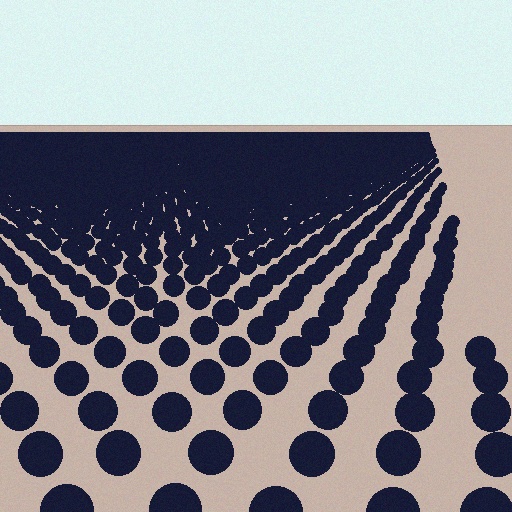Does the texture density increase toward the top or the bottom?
Density increases toward the top.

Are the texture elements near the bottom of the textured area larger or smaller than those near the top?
Larger. Near the bottom, elements are closer to the viewer and appear at a bigger on-screen size.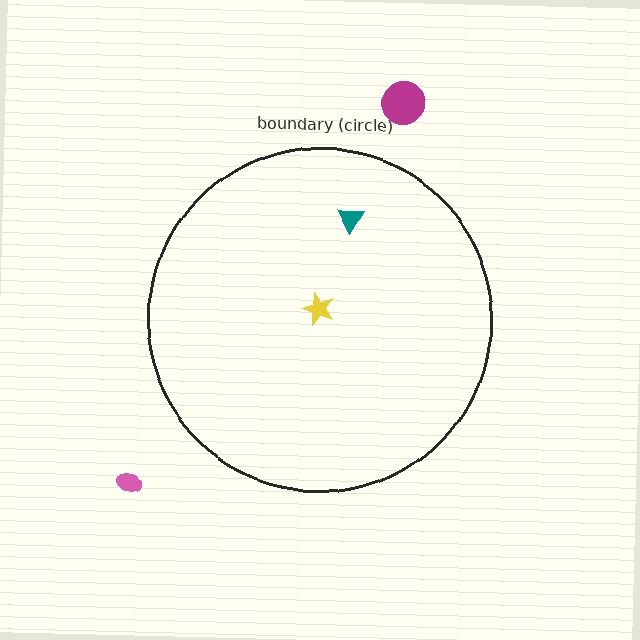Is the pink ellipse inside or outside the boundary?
Outside.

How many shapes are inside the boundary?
2 inside, 2 outside.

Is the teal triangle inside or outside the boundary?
Inside.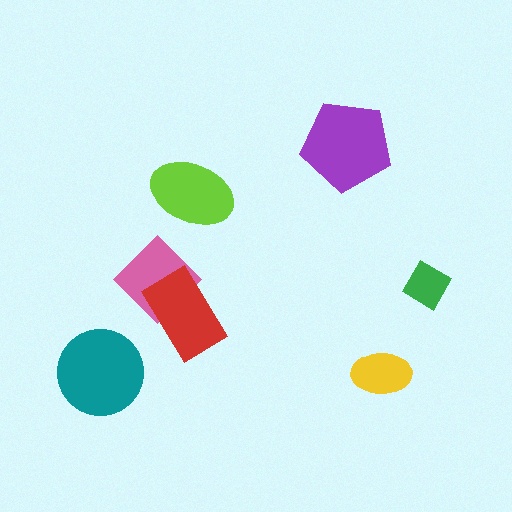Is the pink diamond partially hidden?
Yes, it is partially covered by another shape.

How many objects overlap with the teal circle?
0 objects overlap with the teal circle.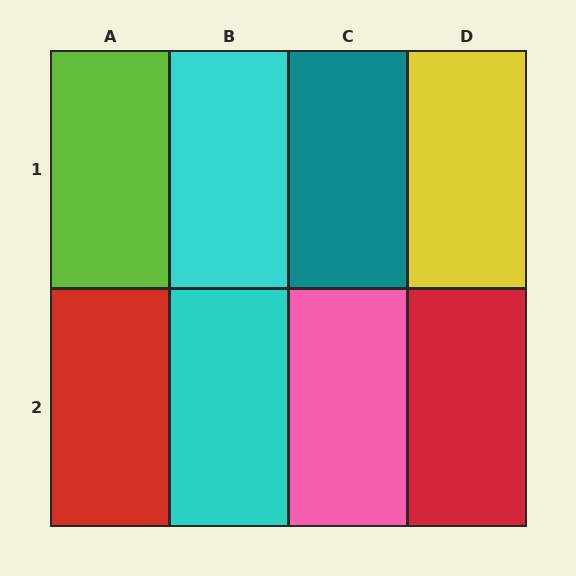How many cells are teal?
1 cell is teal.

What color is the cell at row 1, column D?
Yellow.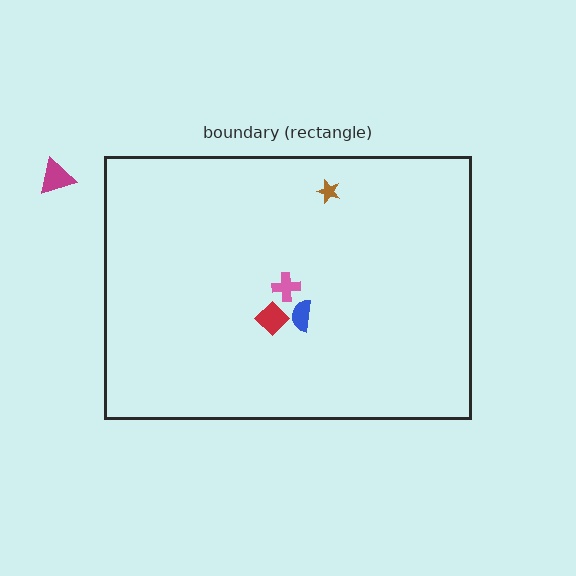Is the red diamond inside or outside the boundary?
Inside.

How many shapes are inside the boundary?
4 inside, 1 outside.